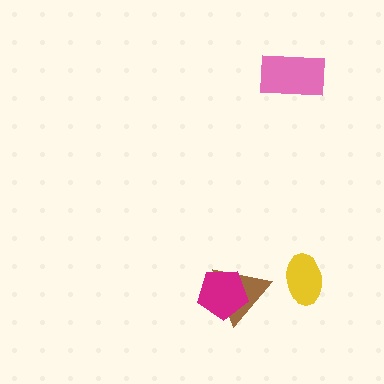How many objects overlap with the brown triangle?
1 object overlaps with the brown triangle.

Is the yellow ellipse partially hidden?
No, no other shape covers it.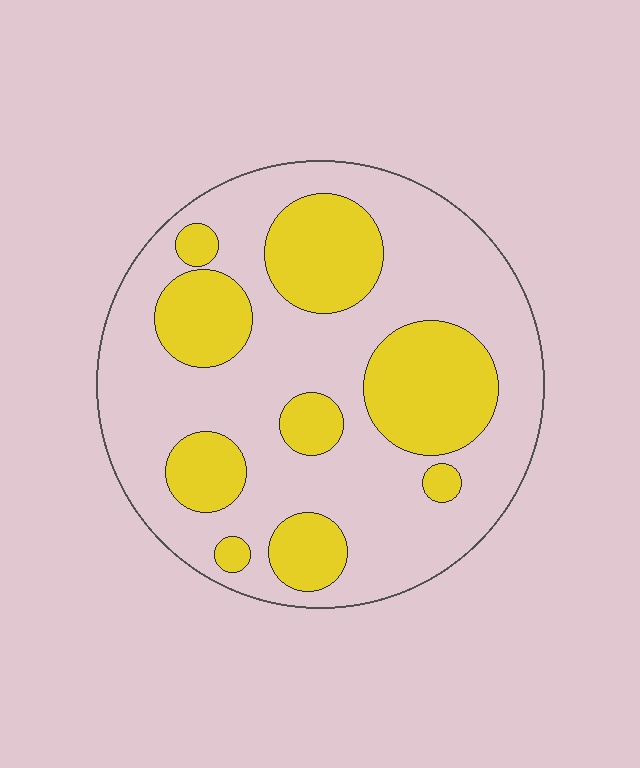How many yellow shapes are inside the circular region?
9.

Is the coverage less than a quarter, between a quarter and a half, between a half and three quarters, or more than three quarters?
Between a quarter and a half.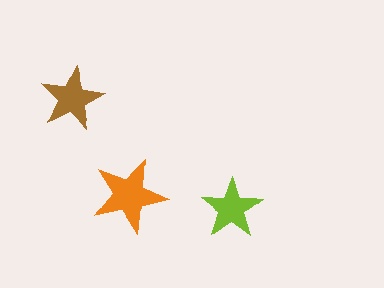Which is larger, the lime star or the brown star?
The brown one.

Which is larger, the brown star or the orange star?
The orange one.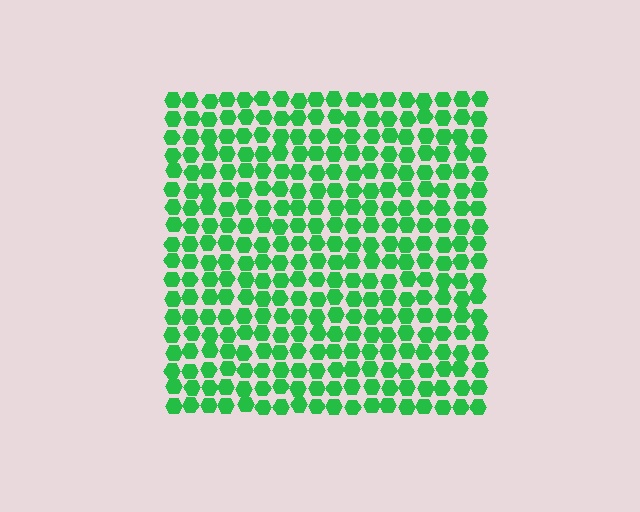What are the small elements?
The small elements are hexagons.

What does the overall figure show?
The overall figure shows a square.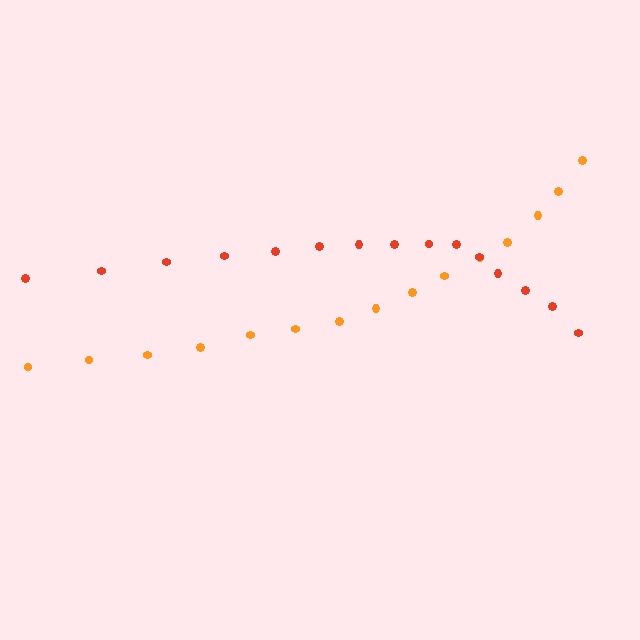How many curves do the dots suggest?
There are 2 distinct paths.